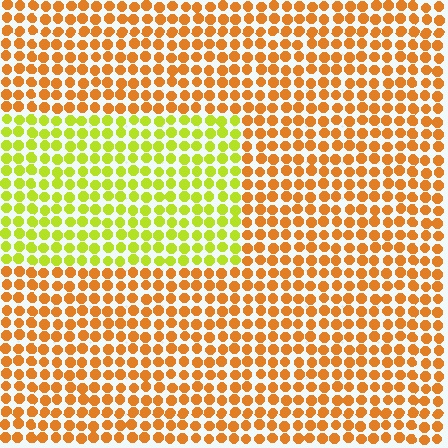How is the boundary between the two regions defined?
The boundary is defined purely by a slight shift in hue (about 46 degrees). Spacing, size, and orientation are identical on both sides.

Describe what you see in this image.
The image is filled with small orange elements in a uniform arrangement. A rectangle-shaped region is visible where the elements are tinted to a slightly different hue, forming a subtle color boundary.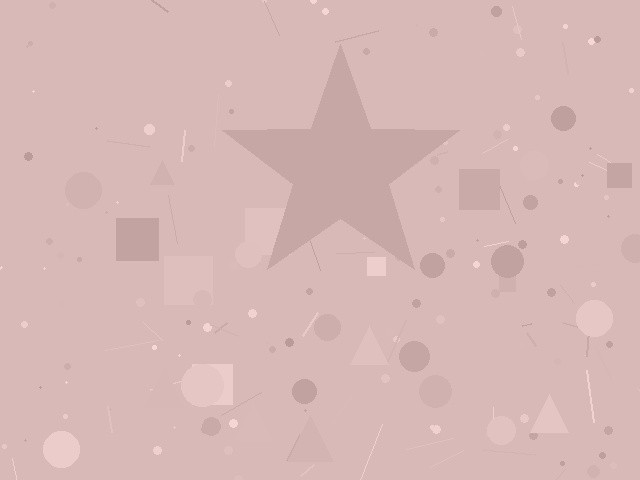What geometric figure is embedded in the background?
A star is embedded in the background.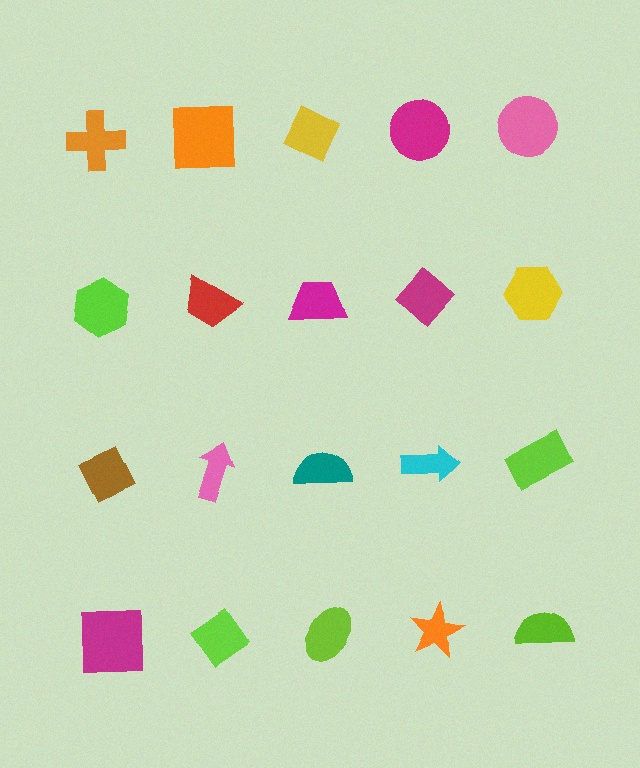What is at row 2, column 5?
A yellow hexagon.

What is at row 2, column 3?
A magenta trapezoid.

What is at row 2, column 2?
A red trapezoid.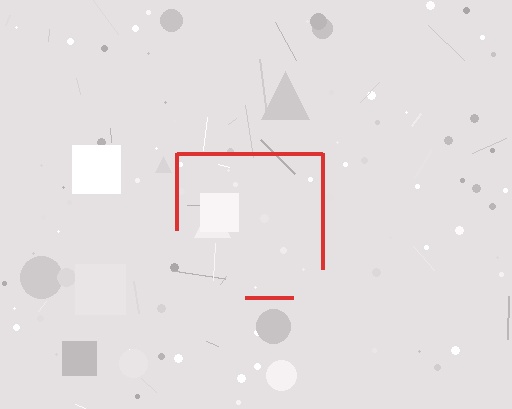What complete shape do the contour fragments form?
The contour fragments form a square.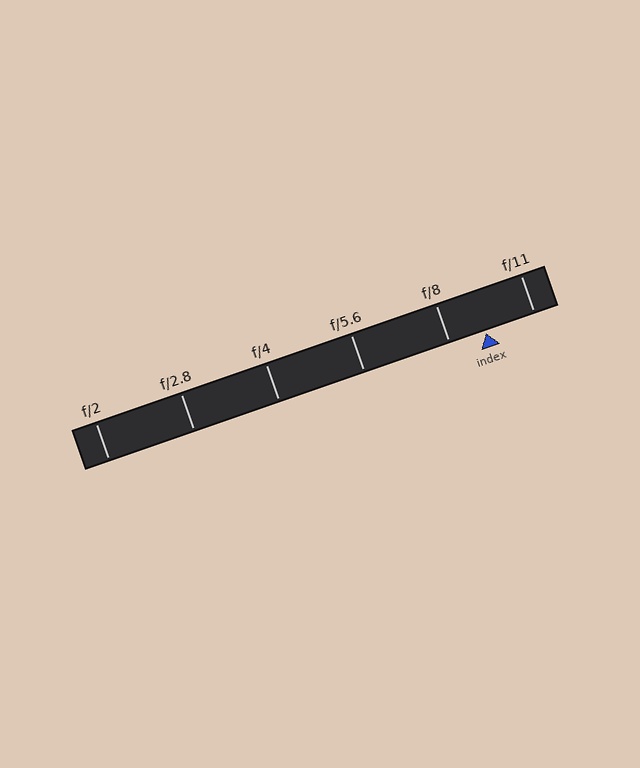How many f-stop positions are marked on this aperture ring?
There are 6 f-stop positions marked.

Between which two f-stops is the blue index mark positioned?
The index mark is between f/8 and f/11.